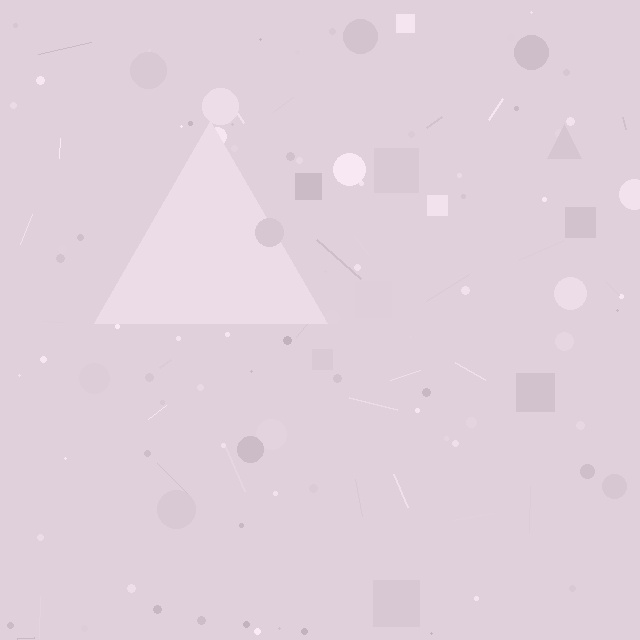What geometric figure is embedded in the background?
A triangle is embedded in the background.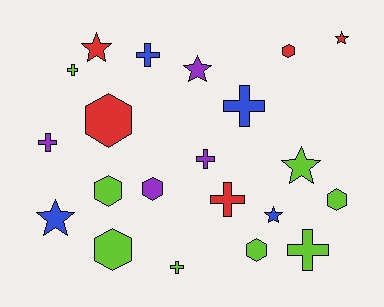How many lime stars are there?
There is 1 lime star.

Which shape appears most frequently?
Cross, with 8 objects.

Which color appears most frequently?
Lime, with 8 objects.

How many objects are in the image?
There are 21 objects.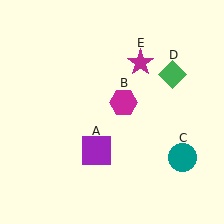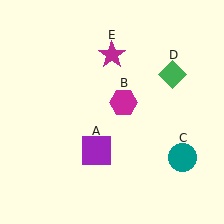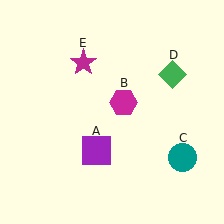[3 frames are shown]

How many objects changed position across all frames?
1 object changed position: magenta star (object E).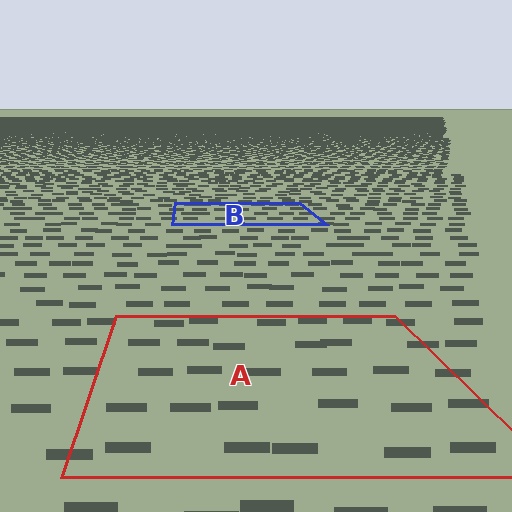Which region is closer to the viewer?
Region A is closer. The texture elements there are larger and more spread out.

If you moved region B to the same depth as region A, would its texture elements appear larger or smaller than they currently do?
They would appear larger. At a closer depth, the same texture elements are projected at a bigger on-screen size.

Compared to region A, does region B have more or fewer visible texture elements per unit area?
Region B has more texture elements per unit area — they are packed more densely because it is farther away.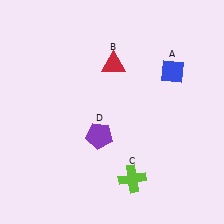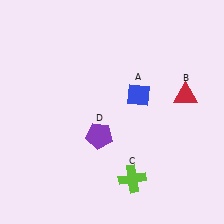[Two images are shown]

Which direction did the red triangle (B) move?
The red triangle (B) moved right.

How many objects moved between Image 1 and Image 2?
2 objects moved between the two images.